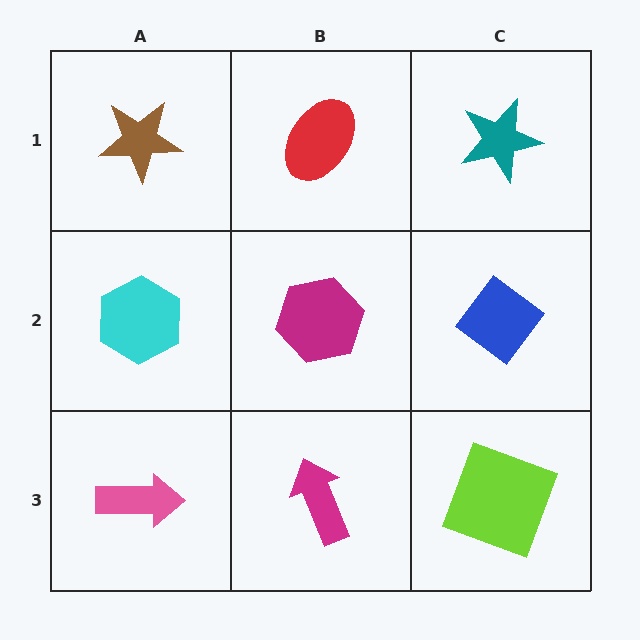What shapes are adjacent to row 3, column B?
A magenta hexagon (row 2, column B), a pink arrow (row 3, column A), a lime square (row 3, column C).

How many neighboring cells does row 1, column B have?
3.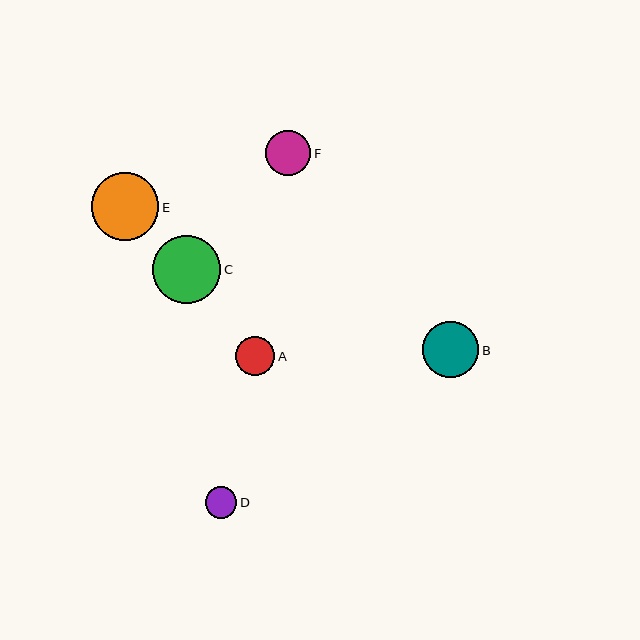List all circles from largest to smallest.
From largest to smallest: C, E, B, F, A, D.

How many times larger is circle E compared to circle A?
Circle E is approximately 1.7 times the size of circle A.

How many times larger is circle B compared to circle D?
Circle B is approximately 1.8 times the size of circle D.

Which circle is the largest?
Circle C is the largest with a size of approximately 68 pixels.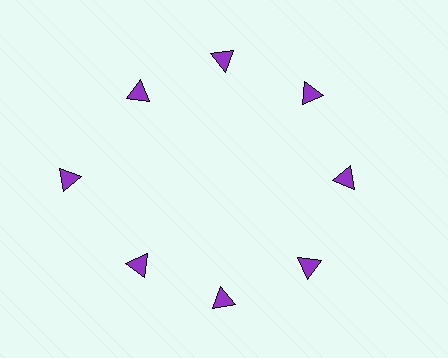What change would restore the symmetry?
The symmetry would be restored by moving it inward, back onto the ring so that all 8 triangles sit at equal angles and equal distance from the center.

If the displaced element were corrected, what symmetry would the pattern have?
It would have 8-fold rotational symmetry — the pattern would map onto itself every 45 degrees.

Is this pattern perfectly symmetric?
No. The 8 purple triangles are arranged in a ring, but one element near the 9 o'clock position is pushed outward from the center, breaking the 8-fold rotational symmetry.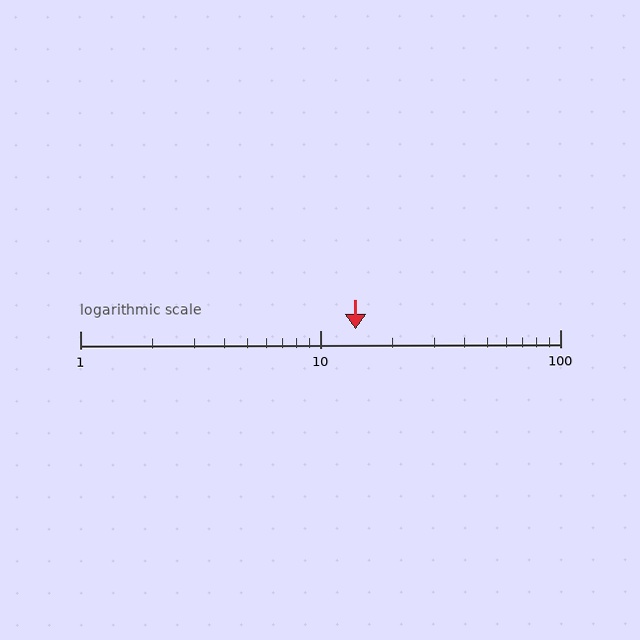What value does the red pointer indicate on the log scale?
The pointer indicates approximately 14.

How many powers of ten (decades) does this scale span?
The scale spans 2 decades, from 1 to 100.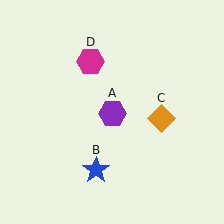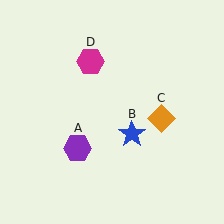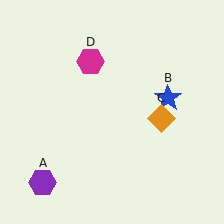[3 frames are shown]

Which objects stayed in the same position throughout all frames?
Orange diamond (object C) and magenta hexagon (object D) remained stationary.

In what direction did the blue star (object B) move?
The blue star (object B) moved up and to the right.